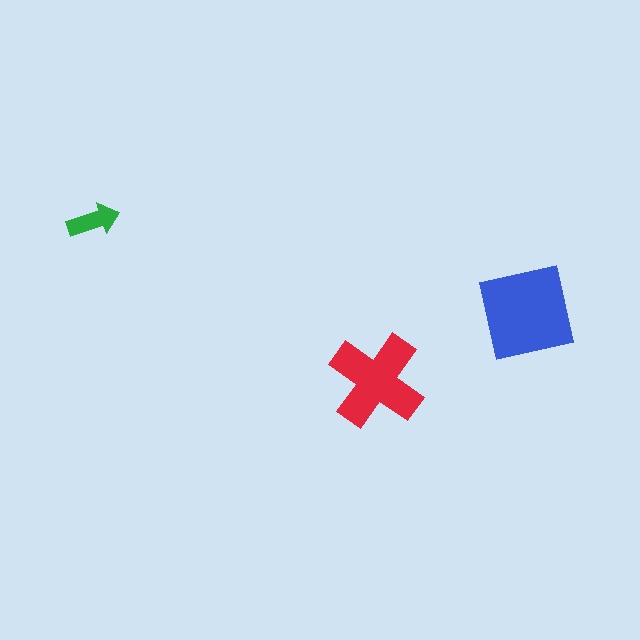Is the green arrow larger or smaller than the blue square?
Smaller.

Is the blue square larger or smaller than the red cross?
Larger.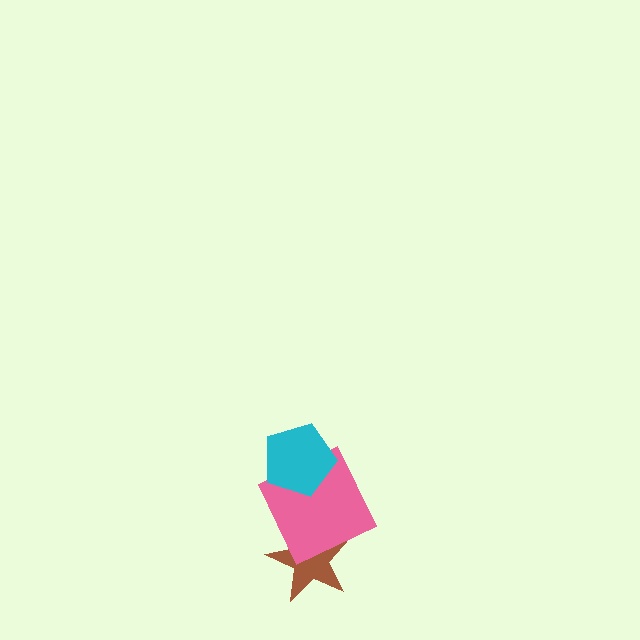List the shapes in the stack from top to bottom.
From top to bottom: the cyan pentagon, the pink square, the brown star.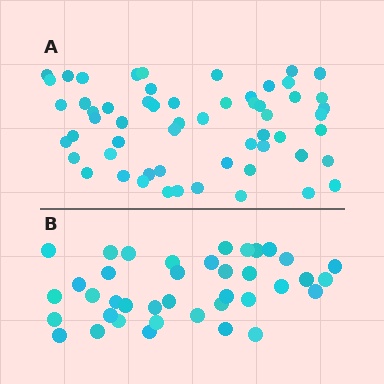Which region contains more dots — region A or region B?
Region A (the top region) has more dots.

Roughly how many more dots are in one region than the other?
Region A has approximately 20 more dots than region B.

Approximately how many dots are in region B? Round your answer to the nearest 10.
About 40 dots. (The exact count is 39, which rounds to 40.)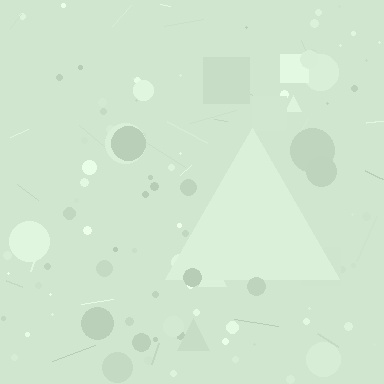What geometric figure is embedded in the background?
A triangle is embedded in the background.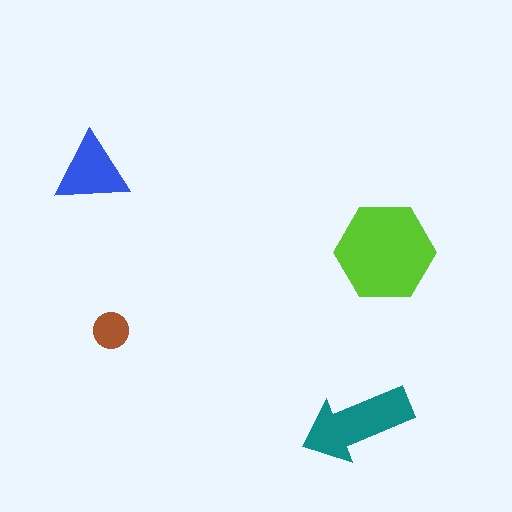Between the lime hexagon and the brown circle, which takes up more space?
The lime hexagon.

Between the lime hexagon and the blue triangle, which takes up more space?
The lime hexagon.